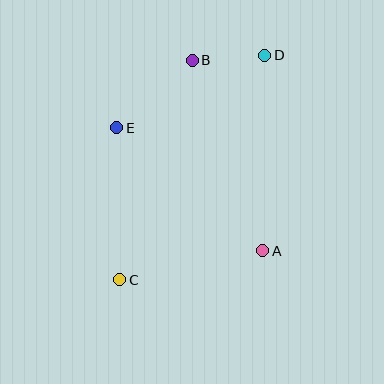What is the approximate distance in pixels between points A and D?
The distance between A and D is approximately 195 pixels.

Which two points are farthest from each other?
Points C and D are farthest from each other.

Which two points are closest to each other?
Points B and D are closest to each other.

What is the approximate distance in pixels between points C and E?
The distance between C and E is approximately 152 pixels.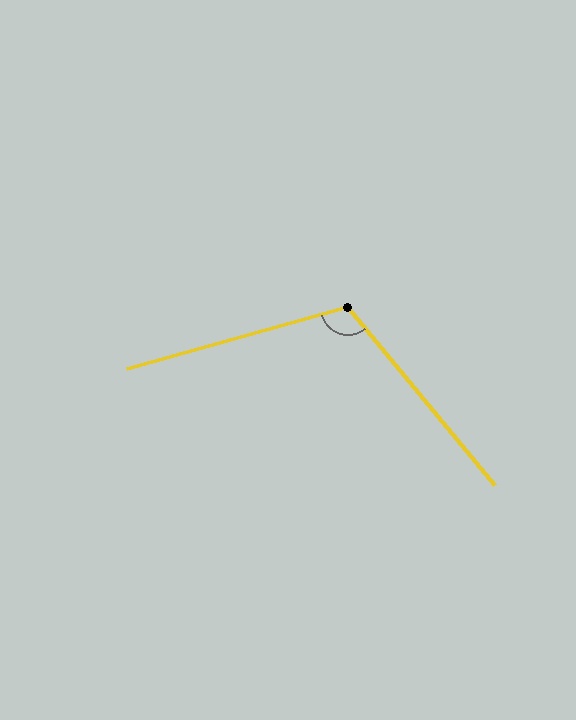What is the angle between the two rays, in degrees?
Approximately 114 degrees.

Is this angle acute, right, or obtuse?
It is obtuse.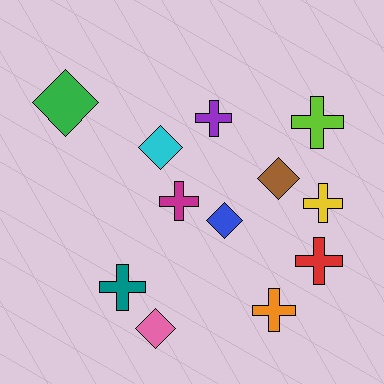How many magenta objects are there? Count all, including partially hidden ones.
There is 1 magenta object.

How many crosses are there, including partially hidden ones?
There are 7 crosses.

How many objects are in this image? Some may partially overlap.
There are 12 objects.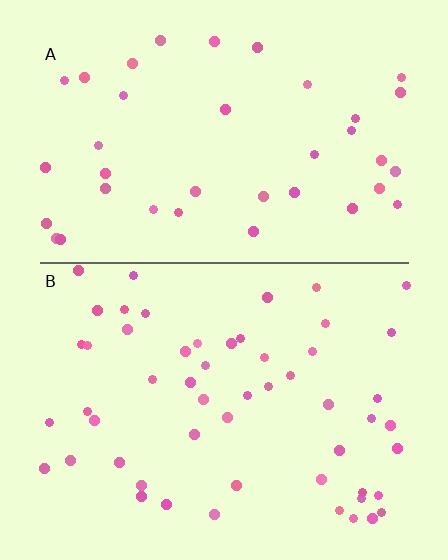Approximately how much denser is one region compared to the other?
Approximately 1.4× — region B over region A.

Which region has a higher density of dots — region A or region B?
B (the bottom).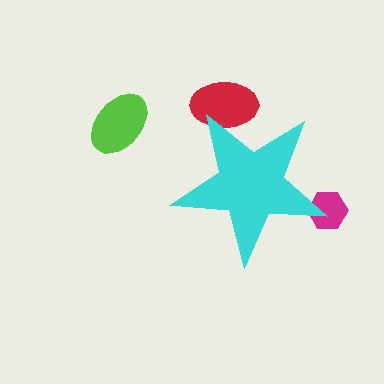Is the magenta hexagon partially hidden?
Yes, the magenta hexagon is partially hidden behind the cyan star.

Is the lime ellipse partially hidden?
No, the lime ellipse is fully visible.